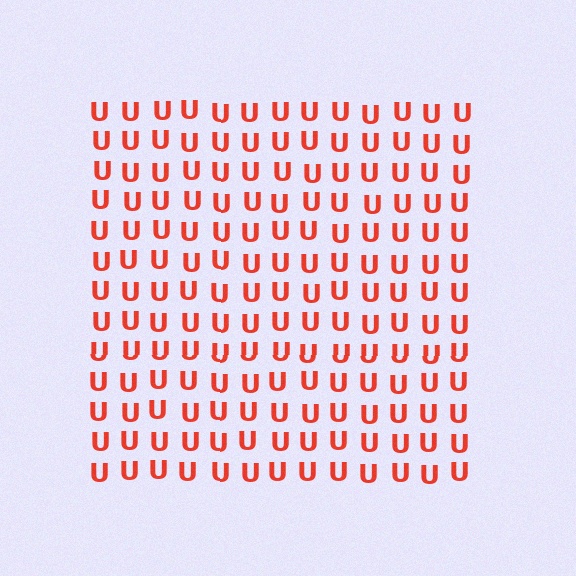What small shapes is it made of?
It is made of small letter U's.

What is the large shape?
The large shape is a square.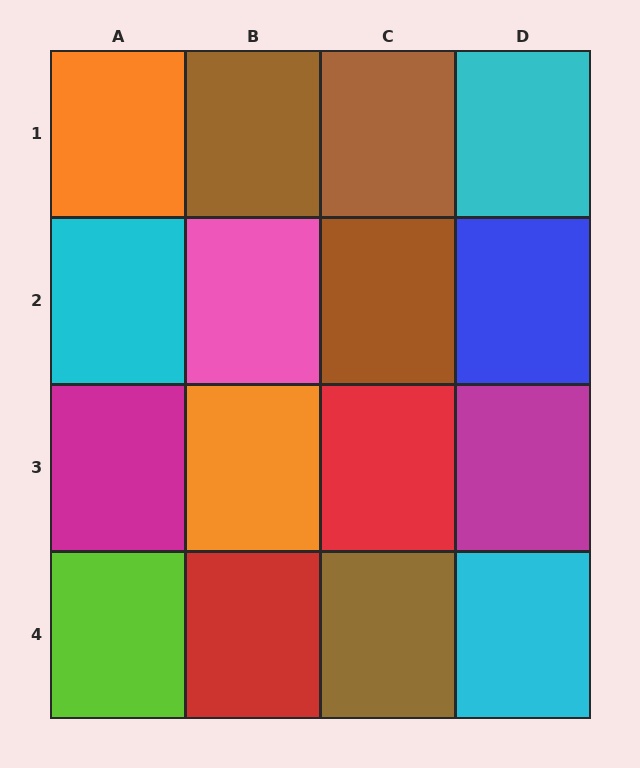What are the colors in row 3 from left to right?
Magenta, orange, red, magenta.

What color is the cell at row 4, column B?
Red.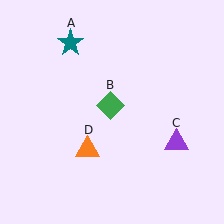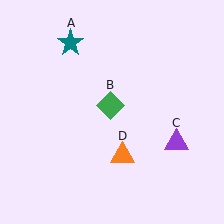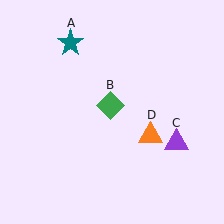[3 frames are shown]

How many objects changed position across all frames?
1 object changed position: orange triangle (object D).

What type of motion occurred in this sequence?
The orange triangle (object D) rotated counterclockwise around the center of the scene.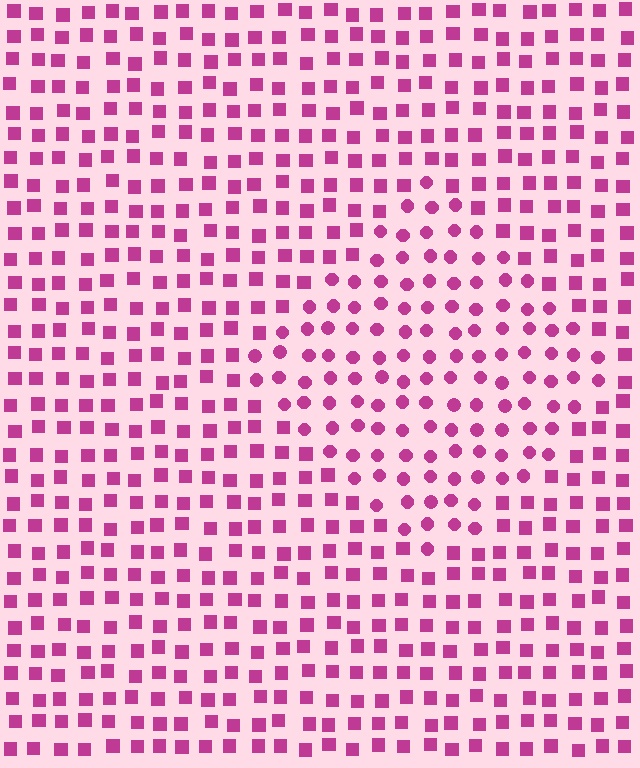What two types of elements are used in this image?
The image uses circles inside the diamond region and squares outside it.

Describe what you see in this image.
The image is filled with small magenta elements arranged in a uniform grid. A diamond-shaped region contains circles, while the surrounding area contains squares. The boundary is defined purely by the change in element shape.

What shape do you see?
I see a diamond.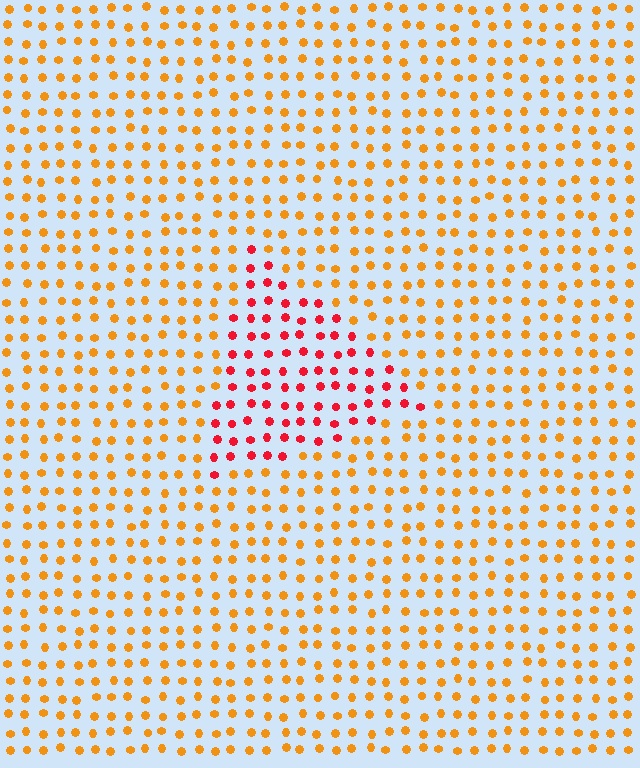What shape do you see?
I see a triangle.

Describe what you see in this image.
The image is filled with small orange elements in a uniform arrangement. A triangle-shaped region is visible where the elements are tinted to a slightly different hue, forming a subtle color boundary.